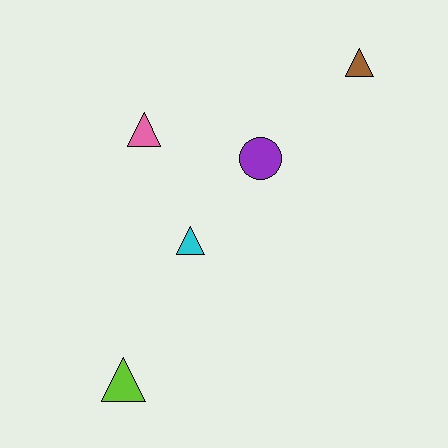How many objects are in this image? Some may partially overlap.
There are 5 objects.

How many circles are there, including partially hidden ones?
There is 1 circle.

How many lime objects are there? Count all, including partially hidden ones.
There is 1 lime object.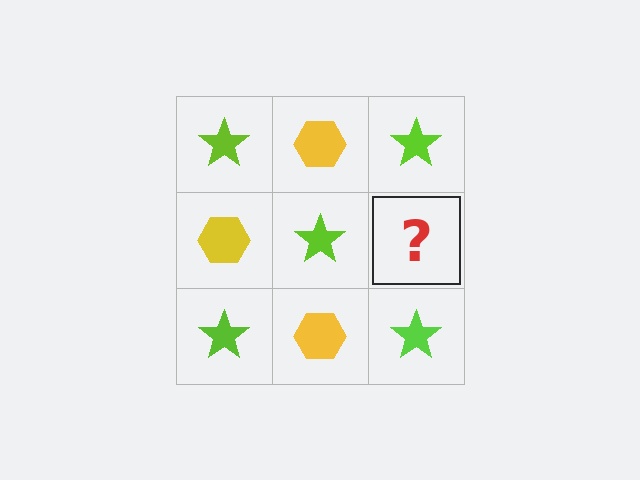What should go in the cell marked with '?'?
The missing cell should contain a yellow hexagon.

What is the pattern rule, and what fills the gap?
The rule is that it alternates lime star and yellow hexagon in a checkerboard pattern. The gap should be filled with a yellow hexagon.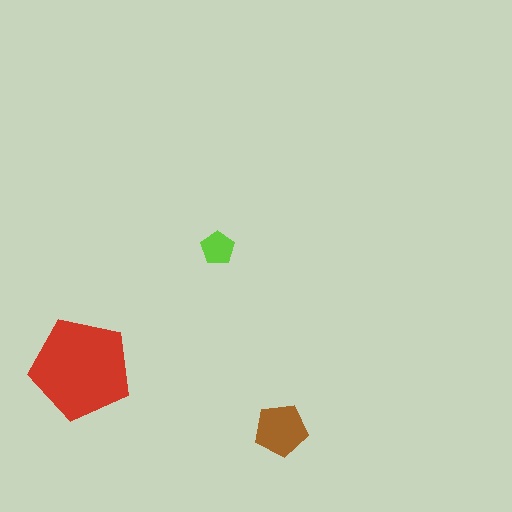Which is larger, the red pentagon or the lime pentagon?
The red one.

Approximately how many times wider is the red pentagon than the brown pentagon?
About 2 times wider.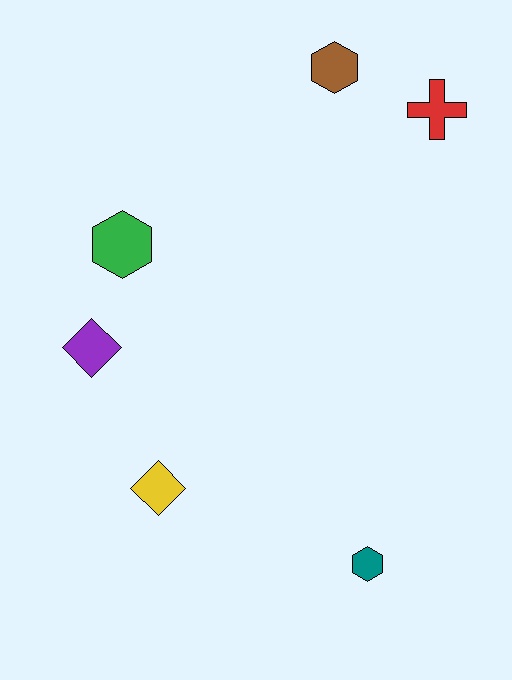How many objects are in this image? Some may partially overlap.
There are 6 objects.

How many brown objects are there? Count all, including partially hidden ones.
There is 1 brown object.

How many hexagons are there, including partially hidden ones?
There are 3 hexagons.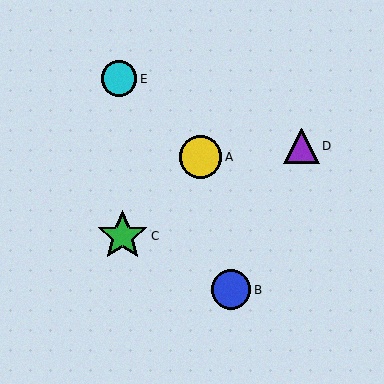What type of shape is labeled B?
Shape B is a blue circle.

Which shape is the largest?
The green star (labeled C) is the largest.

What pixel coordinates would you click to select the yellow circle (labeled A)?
Click at (201, 157) to select the yellow circle A.